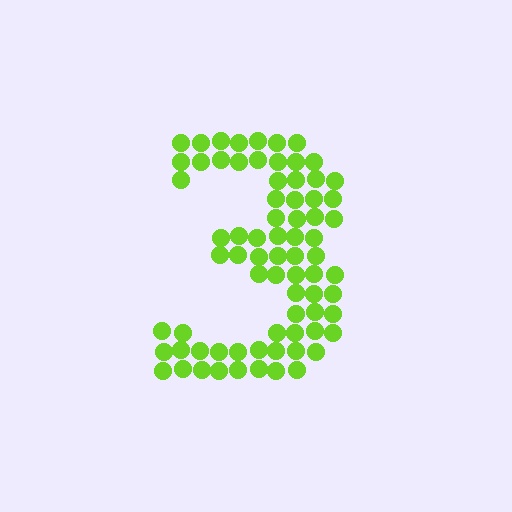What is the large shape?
The large shape is the digit 3.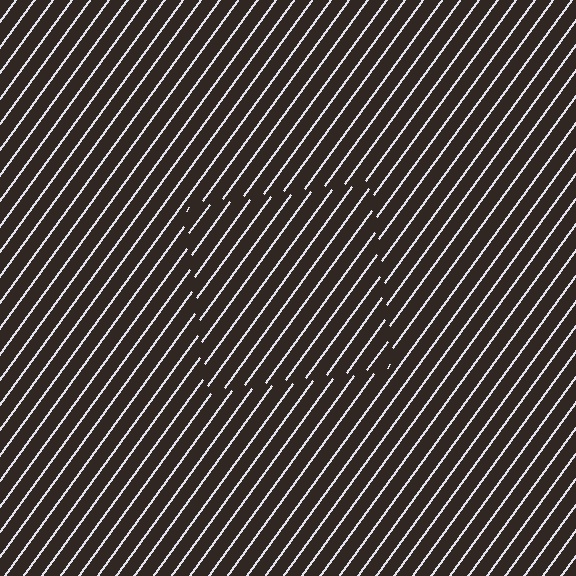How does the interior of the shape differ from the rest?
The interior of the shape contains the same grating, shifted by half a period — the contour is defined by the phase discontinuity where line-ends from the inner and outer gratings abut.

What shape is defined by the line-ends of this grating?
An illusory square. The interior of the shape contains the same grating, shifted by half a period — the contour is defined by the phase discontinuity where line-ends from the inner and outer gratings abut.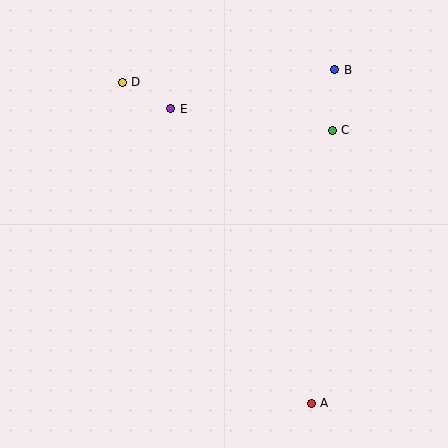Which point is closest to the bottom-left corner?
Point A is closest to the bottom-left corner.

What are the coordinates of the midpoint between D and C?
The midpoint between D and C is at (227, 106).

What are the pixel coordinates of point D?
Point D is at (122, 82).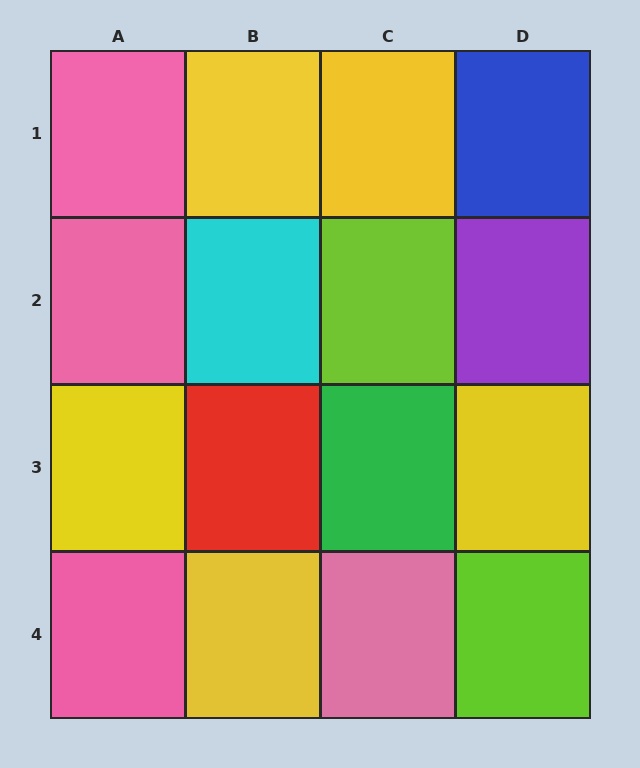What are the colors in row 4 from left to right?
Pink, yellow, pink, lime.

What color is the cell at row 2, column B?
Cyan.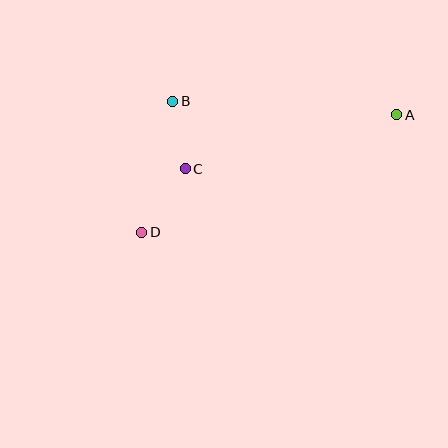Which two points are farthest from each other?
Points A and D are farthest from each other.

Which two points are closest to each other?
Points B and C are closest to each other.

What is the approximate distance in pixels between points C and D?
The distance between C and D is approximately 77 pixels.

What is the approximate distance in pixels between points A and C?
The distance between A and C is approximately 218 pixels.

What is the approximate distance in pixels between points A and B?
The distance between A and B is approximately 224 pixels.